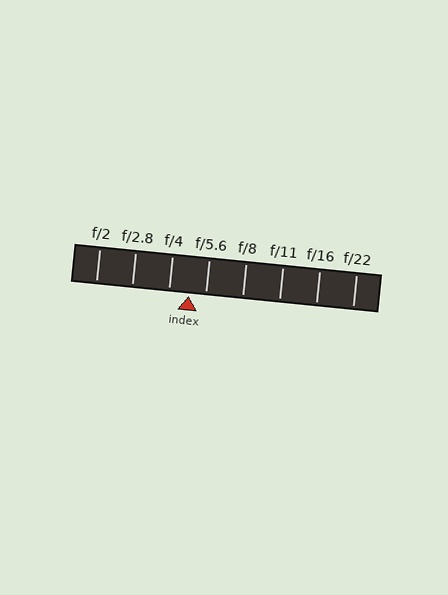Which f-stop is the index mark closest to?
The index mark is closest to f/5.6.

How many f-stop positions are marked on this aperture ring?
There are 8 f-stop positions marked.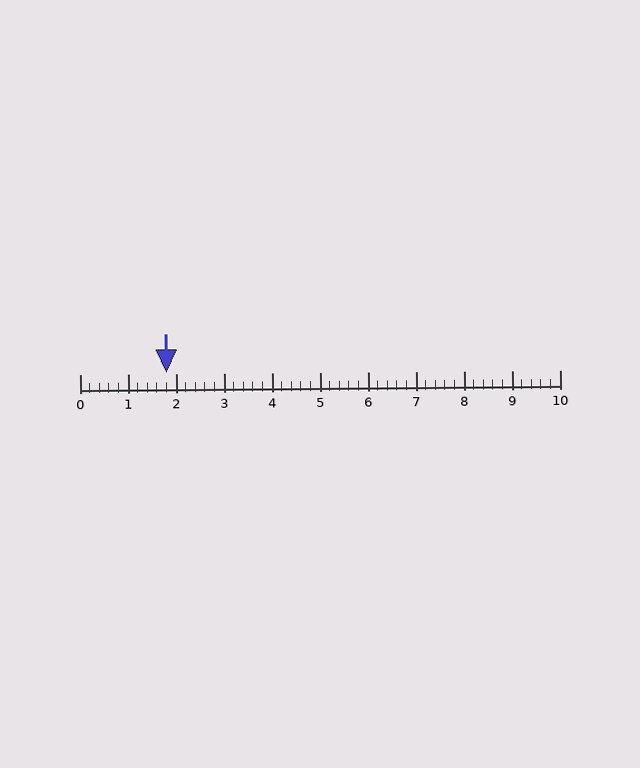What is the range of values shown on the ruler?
The ruler shows values from 0 to 10.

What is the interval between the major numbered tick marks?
The major tick marks are spaced 1 units apart.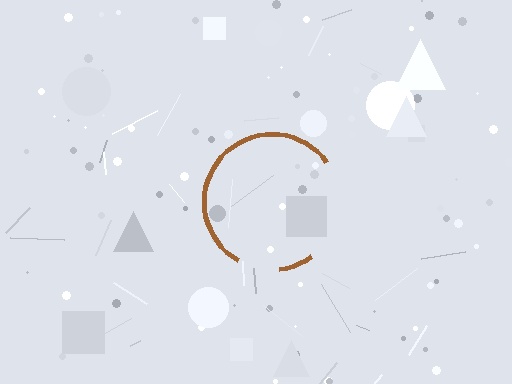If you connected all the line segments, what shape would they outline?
They would outline a circle.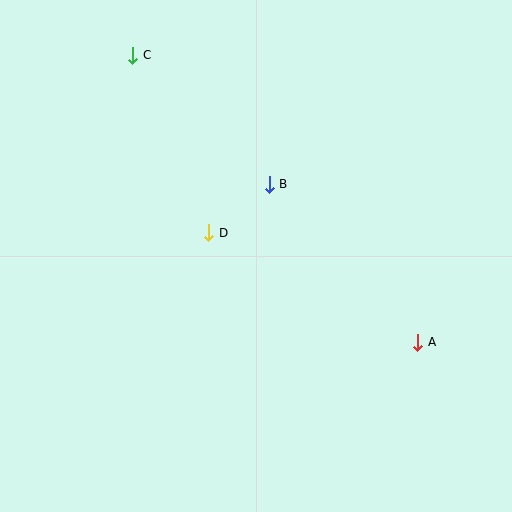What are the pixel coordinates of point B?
Point B is at (269, 184).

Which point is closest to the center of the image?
Point D at (209, 233) is closest to the center.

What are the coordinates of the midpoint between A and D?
The midpoint between A and D is at (313, 288).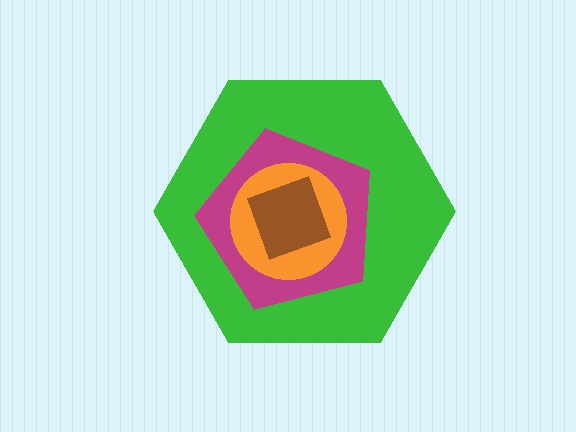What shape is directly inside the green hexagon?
The magenta pentagon.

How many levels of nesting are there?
4.